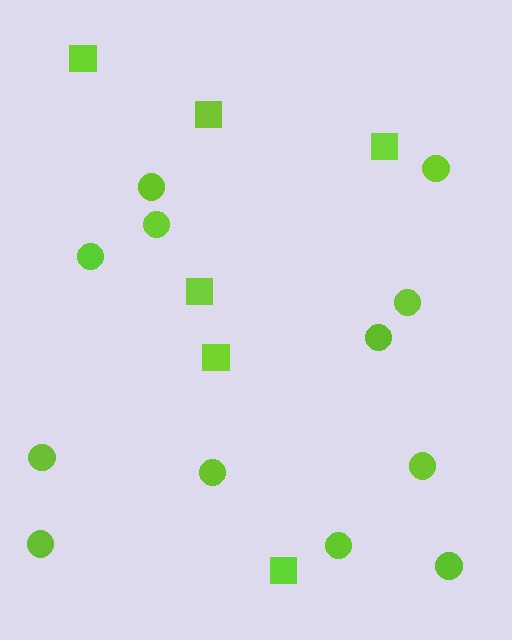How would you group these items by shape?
There are 2 groups: one group of circles (12) and one group of squares (6).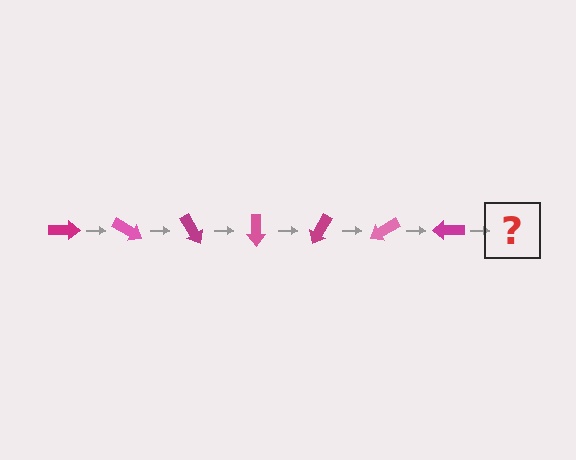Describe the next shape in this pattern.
It should be a pink arrow, rotated 210 degrees from the start.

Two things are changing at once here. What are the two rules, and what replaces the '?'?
The two rules are that it rotates 30 degrees each step and the color cycles through magenta and pink. The '?' should be a pink arrow, rotated 210 degrees from the start.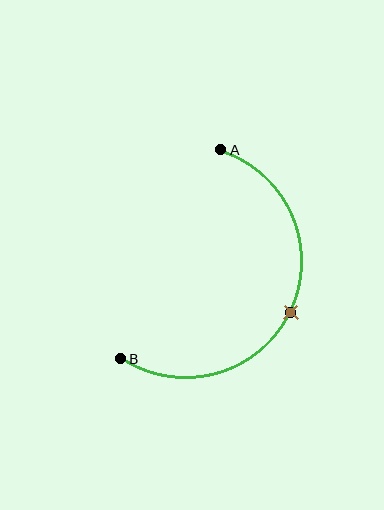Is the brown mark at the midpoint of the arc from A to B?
Yes. The brown mark lies on the arc at equal arc-length from both A and B — it is the arc midpoint.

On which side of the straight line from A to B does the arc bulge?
The arc bulges to the right of the straight line connecting A and B.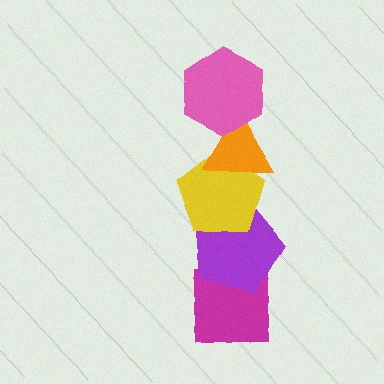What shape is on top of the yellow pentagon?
The orange triangle is on top of the yellow pentagon.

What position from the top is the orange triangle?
The orange triangle is 2nd from the top.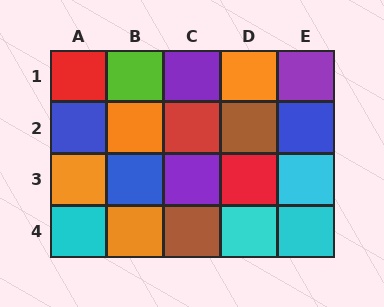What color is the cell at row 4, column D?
Cyan.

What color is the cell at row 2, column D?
Brown.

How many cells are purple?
3 cells are purple.